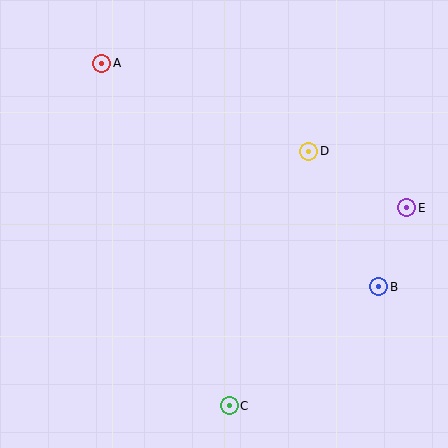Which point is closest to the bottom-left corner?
Point C is closest to the bottom-left corner.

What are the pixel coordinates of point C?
Point C is at (229, 406).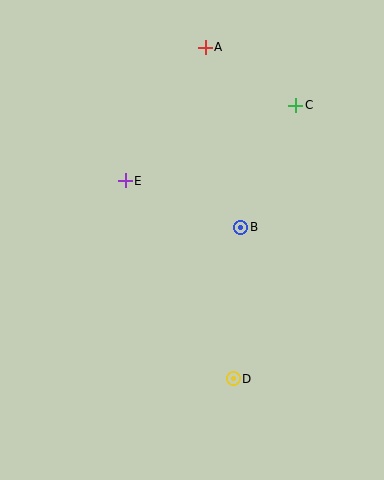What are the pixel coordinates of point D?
Point D is at (233, 379).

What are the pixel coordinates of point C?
Point C is at (296, 105).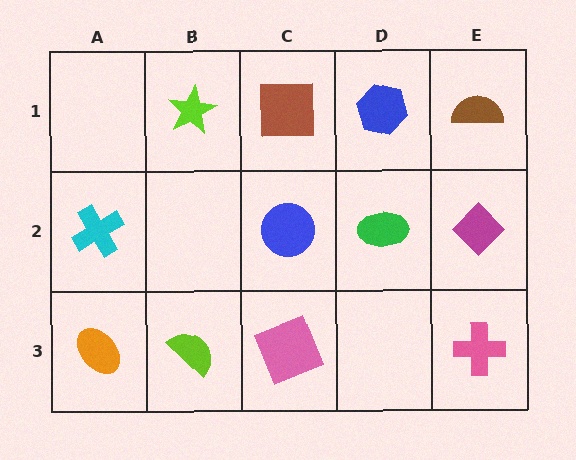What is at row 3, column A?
An orange ellipse.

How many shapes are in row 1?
4 shapes.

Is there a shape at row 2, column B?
No, that cell is empty.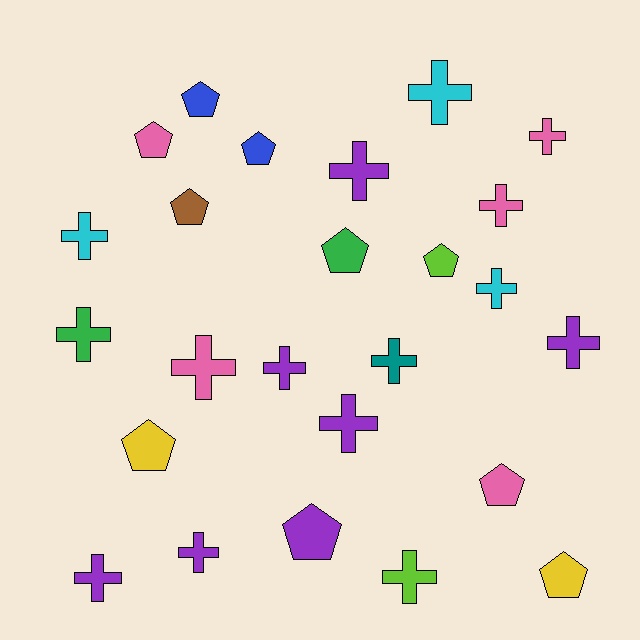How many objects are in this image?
There are 25 objects.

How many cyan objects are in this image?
There are 3 cyan objects.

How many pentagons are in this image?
There are 10 pentagons.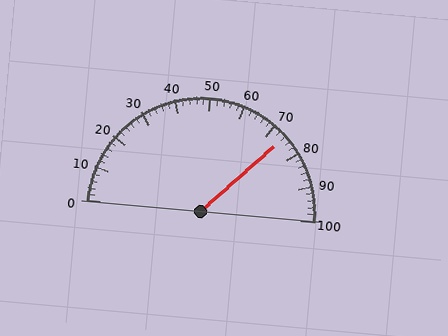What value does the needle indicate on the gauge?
The needle indicates approximately 74.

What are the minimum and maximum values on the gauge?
The gauge ranges from 0 to 100.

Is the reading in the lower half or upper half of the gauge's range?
The reading is in the upper half of the range (0 to 100).